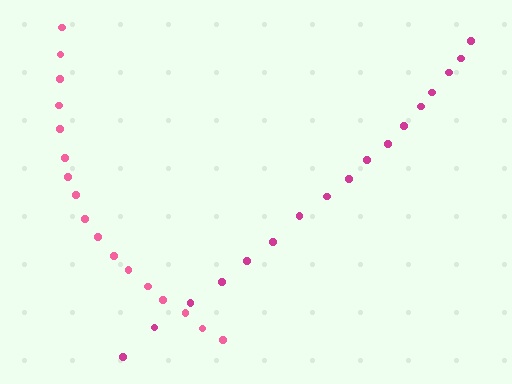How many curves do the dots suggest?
There are 2 distinct paths.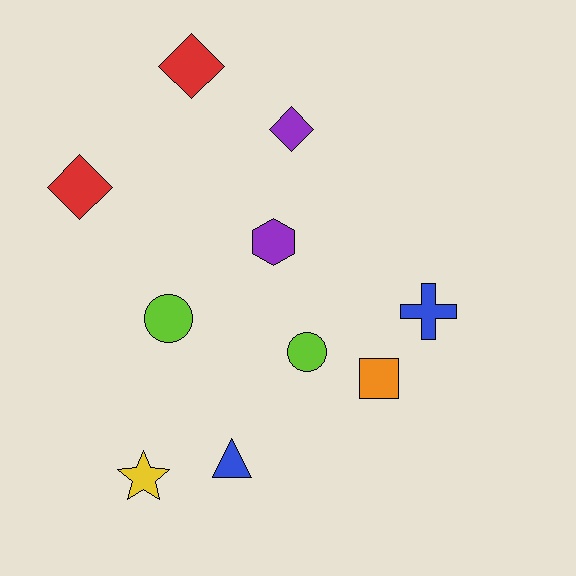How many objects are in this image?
There are 10 objects.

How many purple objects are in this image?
There are 2 purple objects.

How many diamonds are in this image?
There are 3 diamonds.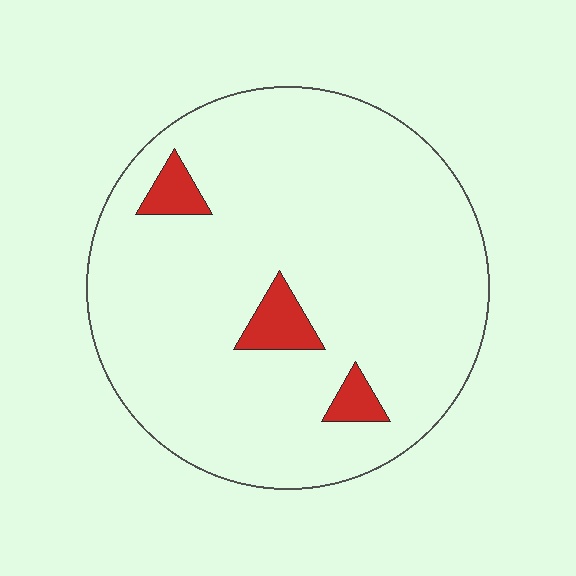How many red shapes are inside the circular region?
3.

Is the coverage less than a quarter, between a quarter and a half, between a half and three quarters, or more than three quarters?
Less than a quarter.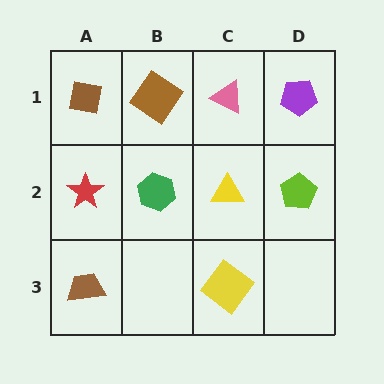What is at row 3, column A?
A brown trapezoid.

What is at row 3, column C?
A yellow diamond.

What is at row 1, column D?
A purple pentagon.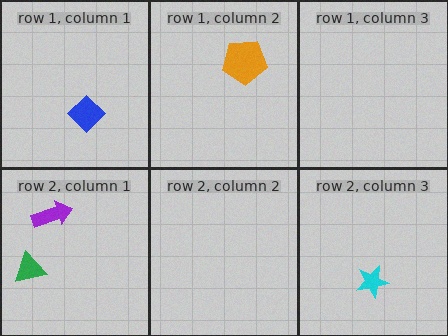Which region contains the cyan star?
The row 2, column 3 region.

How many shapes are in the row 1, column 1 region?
1.